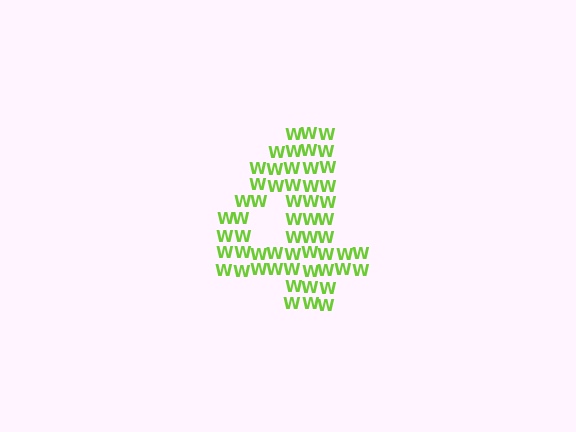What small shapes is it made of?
It is made of small letter W's.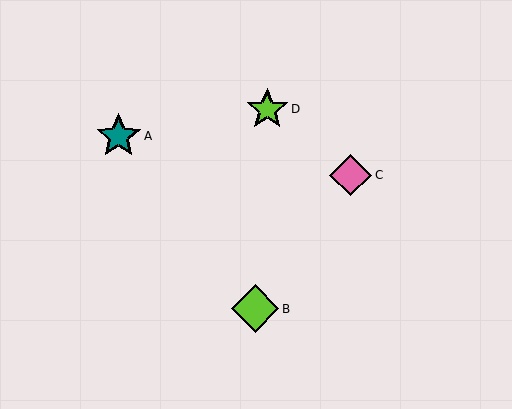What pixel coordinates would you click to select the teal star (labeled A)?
Click at (119, 136) to select the teal star A.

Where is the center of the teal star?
The center of the teal star is at (119, 136).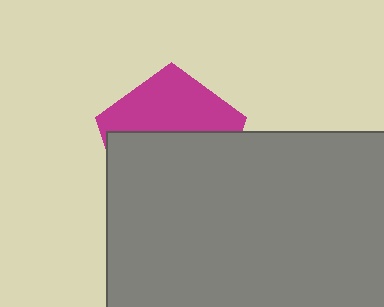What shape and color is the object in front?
The object in front is a gray rectangle.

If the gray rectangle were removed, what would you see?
You would see the complete magenta pentagon.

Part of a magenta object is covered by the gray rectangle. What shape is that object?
It is a pentagon.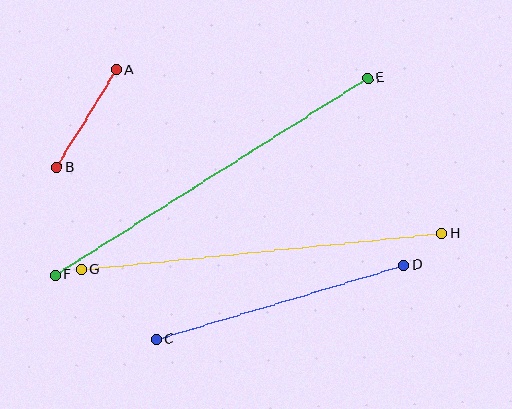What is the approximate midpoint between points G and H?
The midpoint is at approximately (261, 251) pixels.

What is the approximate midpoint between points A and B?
The midpoint is at approximately (87, 118) pixels.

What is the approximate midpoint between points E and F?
The midpoint is at approximately (211, 176) pixels.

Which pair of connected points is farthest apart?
Points E and F are farthest apart.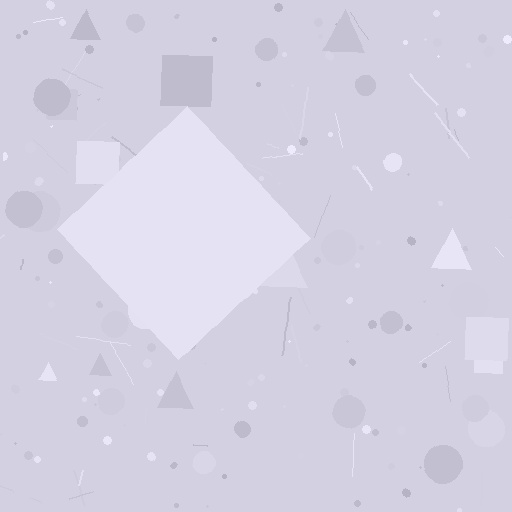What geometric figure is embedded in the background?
A diamond is embedded in the background.